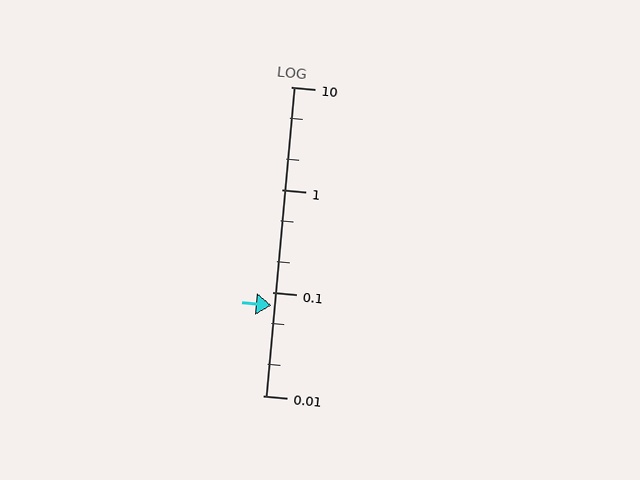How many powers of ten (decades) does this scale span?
The scale spans 3 decades, from 0.01 to 10.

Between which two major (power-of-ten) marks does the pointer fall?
The pointer is between 0.01 and 0.1.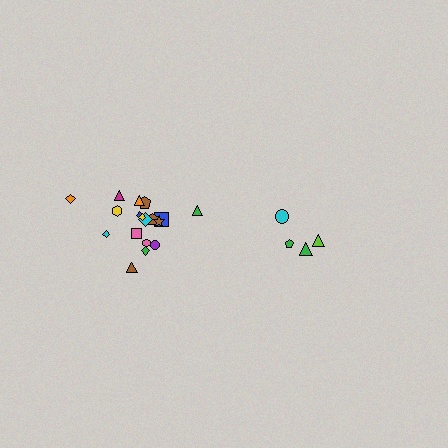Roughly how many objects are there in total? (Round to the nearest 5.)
Roughly 20 objects in total.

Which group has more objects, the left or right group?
The left group.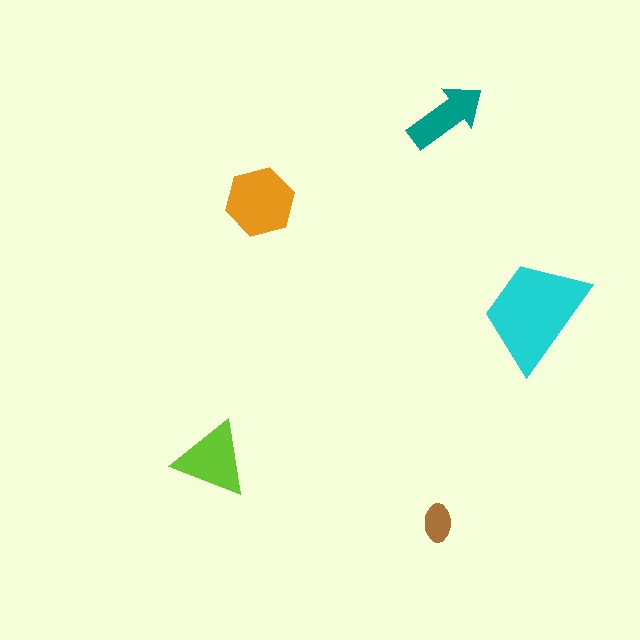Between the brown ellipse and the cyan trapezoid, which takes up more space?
The cyan trapezoid.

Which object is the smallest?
The brown ellipse.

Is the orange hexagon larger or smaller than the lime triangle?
Larger.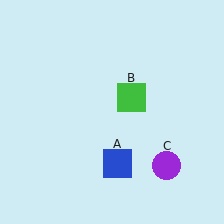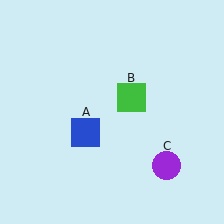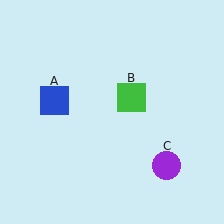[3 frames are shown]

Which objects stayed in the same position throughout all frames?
Green square (object B) and purple circle (object C) remained stationary.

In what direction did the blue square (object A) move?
The blue square (object A) moved up and to the left.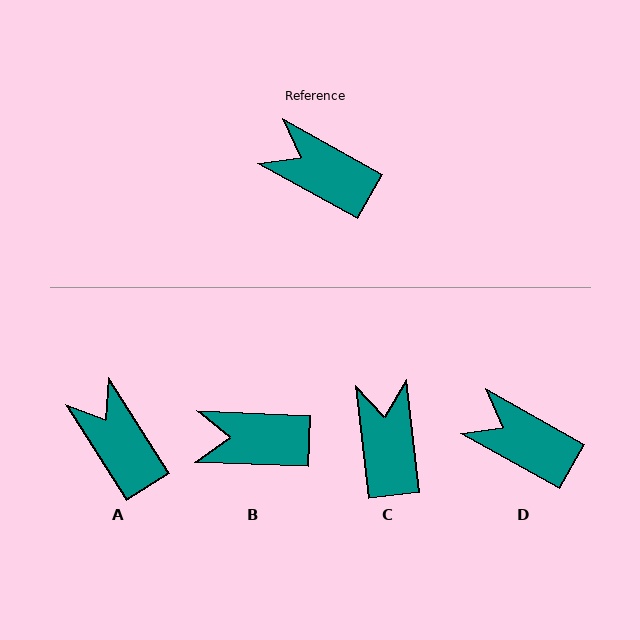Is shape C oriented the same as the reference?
No, it is off by about 54 degrees.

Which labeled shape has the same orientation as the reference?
D.